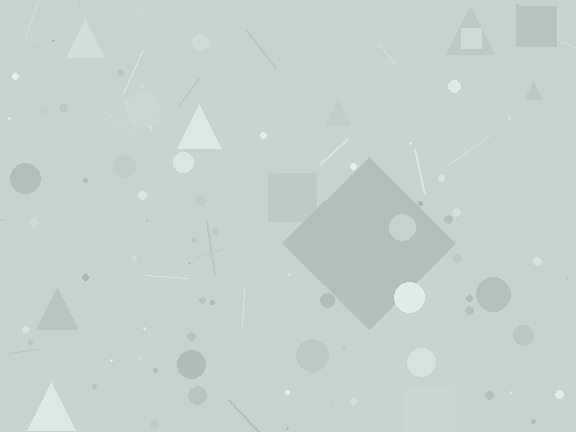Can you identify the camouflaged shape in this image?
The camouflaged shape is a diamond.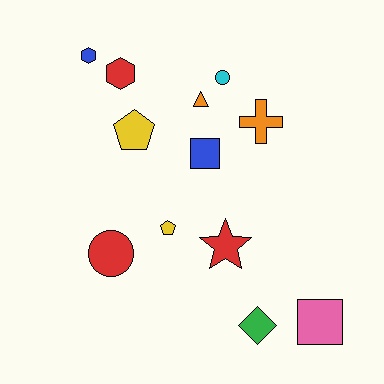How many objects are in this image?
There are 12 objects.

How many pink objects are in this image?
There is 1 pink object.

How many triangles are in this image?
There is 1 triangle.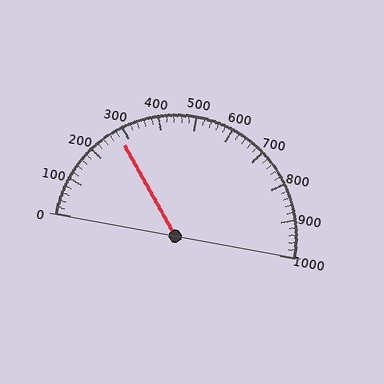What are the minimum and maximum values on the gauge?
The gauge ranges from 0 to 1000.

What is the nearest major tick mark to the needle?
The nearest major tick mark is 300.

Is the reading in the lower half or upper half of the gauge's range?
The reading is in the lower half of the range (0 to 1000).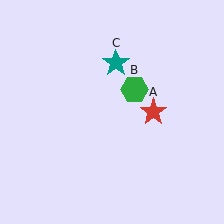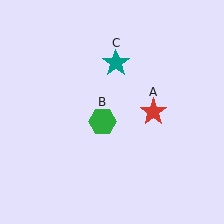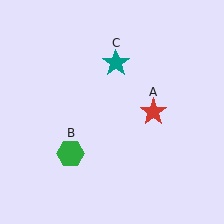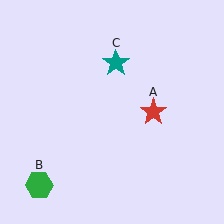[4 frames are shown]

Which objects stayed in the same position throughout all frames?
Red star (object A) and teal star (object C) remained stationary.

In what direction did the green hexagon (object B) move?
The green hexagon (object B) moved down and to the left.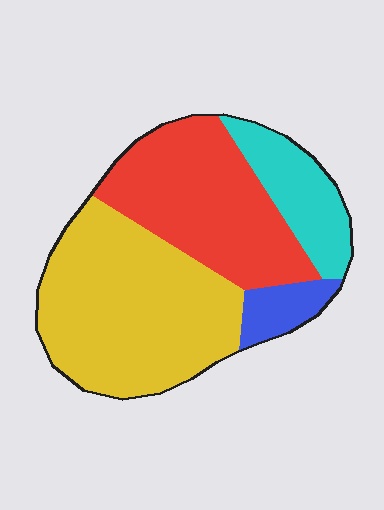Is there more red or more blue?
Red.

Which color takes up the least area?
Blue, at roughly 5%.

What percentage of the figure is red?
Red takes up about one third (1/3) of the figure.